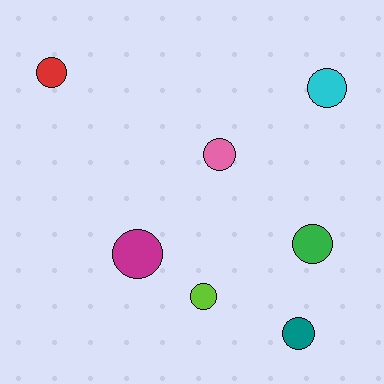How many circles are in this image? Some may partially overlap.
There are 7 circles.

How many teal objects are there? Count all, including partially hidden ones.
There is 1 teal object.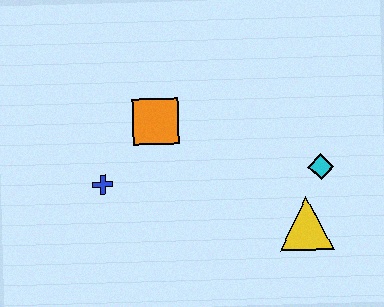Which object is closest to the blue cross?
The orange square is closest to the blue cross.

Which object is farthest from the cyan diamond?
The blue cross is farthest from the cyan diamond.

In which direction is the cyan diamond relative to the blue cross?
The cyan diamond is to the right of the blue cross.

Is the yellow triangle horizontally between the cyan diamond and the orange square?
Yes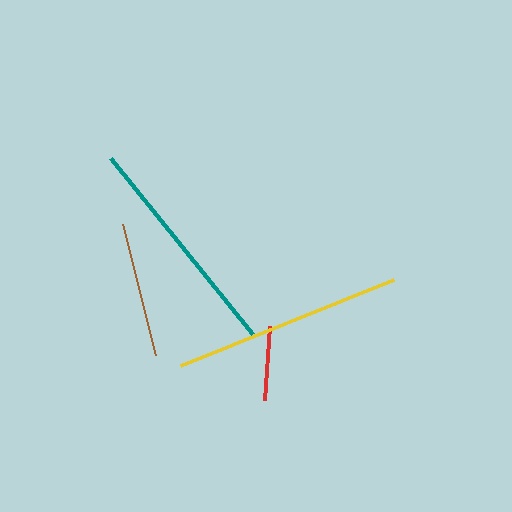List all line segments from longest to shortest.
From longest to shortest: yellow, teal, brown, red.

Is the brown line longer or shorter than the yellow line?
The yellow line is longer than the brown line.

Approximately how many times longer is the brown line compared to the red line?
The brown line is approximately 1.8 times the length of the red line.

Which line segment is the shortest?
The red line is the shortest at approximately 75 pixels.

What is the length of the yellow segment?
The yellow segment is approximately 229 pixels long.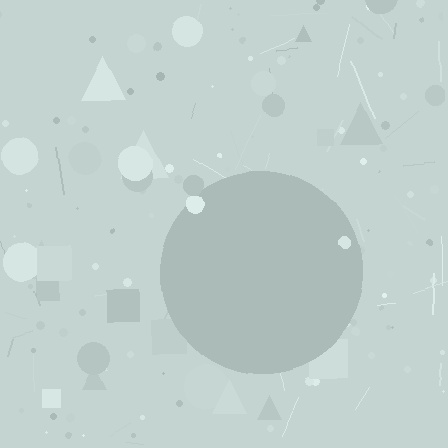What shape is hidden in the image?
A circle is hidden in the image.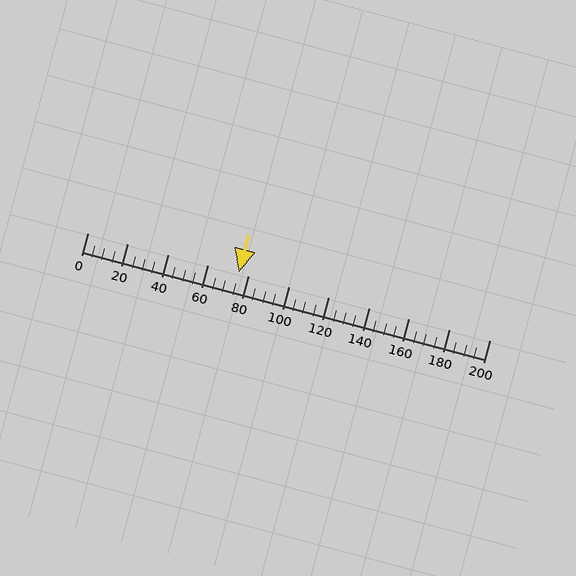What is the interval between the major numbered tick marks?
The major tick marks are spaced 20 units apart.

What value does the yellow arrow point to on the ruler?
The yellow arrow points to approximately 75.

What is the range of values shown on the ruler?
The ruler shows values from 0 to 200.